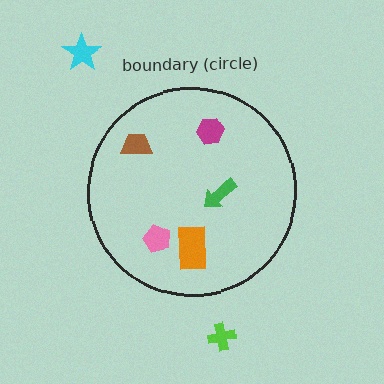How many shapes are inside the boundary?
5 inside, 2 outside.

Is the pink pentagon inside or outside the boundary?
Inside.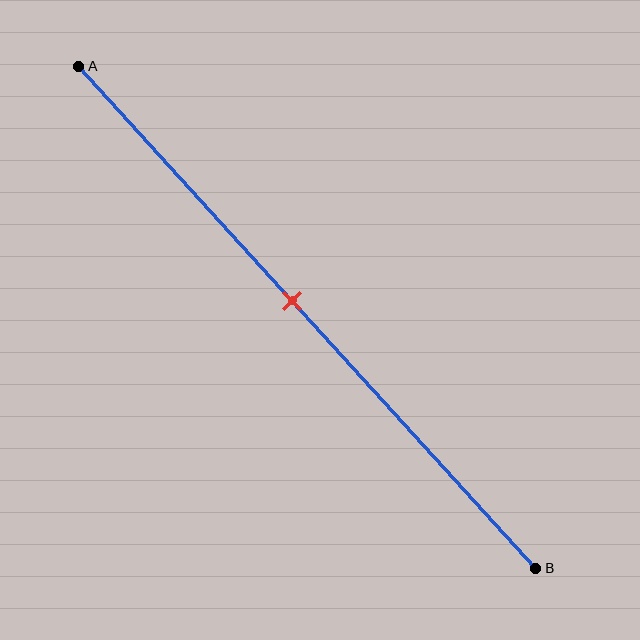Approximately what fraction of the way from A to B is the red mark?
The red mark is approximately 45% of the way from A to B.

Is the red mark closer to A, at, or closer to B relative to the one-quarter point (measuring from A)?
The red mark is closer to point B than the one-quarter point of segment AB.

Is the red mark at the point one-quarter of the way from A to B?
No, the mark is at about 45% from A, not at the 25% one-quarter point.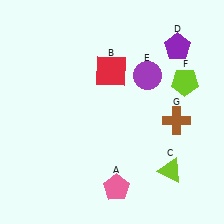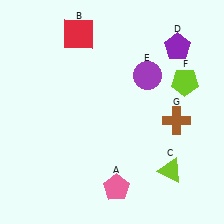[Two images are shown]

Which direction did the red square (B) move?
The red square (B) moved up.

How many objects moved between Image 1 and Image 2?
1 object moved between the two images.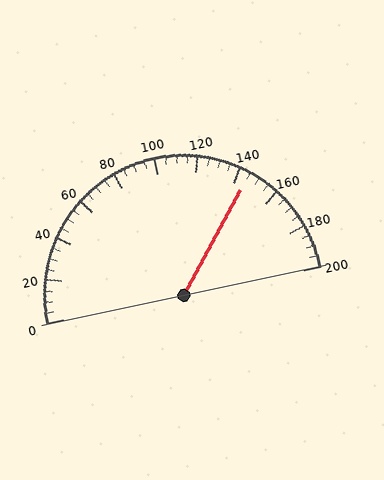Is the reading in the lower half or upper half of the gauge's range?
The reading is in the upper half of the range (0 to 200).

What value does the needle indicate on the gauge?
The needle indicates approximately 145.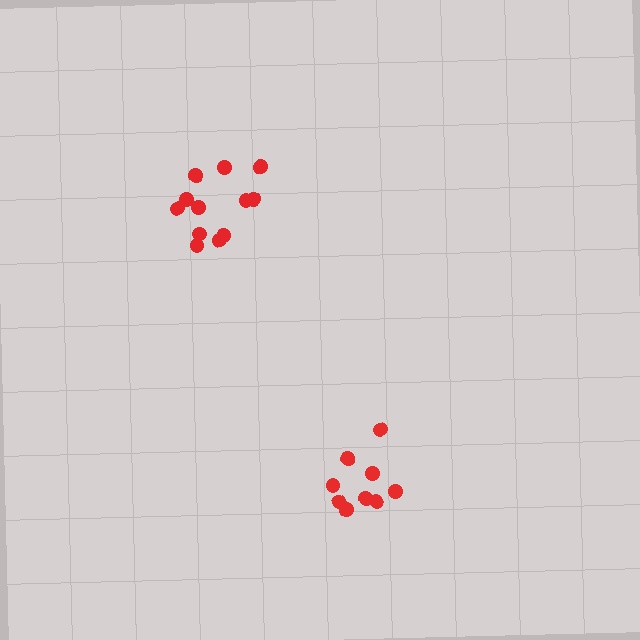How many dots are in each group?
Group 1: 12 dots, Group 2: 9 dots (21 total).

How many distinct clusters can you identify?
There are 2 distinct clusters.